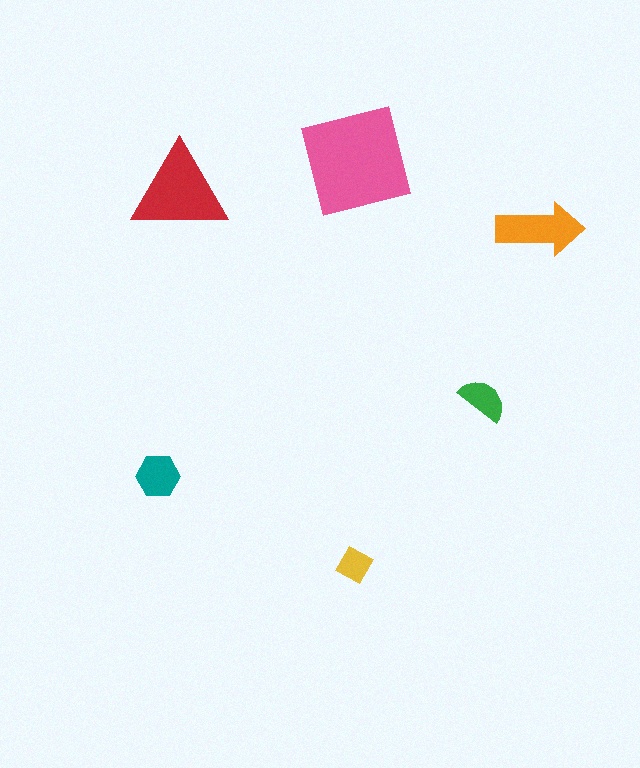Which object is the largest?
The pink square.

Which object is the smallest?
The yellow diamond.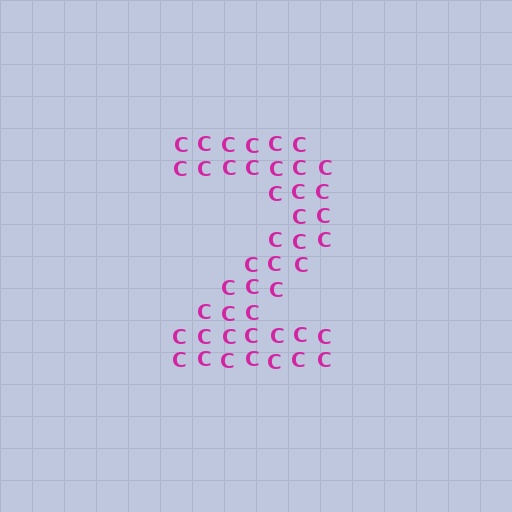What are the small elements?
The small elements are letter C's.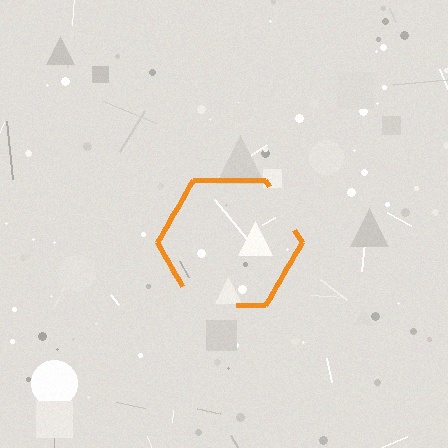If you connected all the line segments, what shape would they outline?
They would outline a hexagon.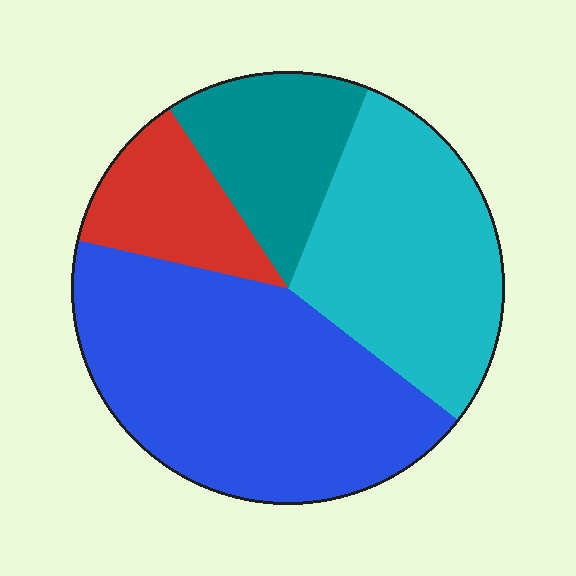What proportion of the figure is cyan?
Cyan covers around 30% of the figure.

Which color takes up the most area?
Blue, at roughly 45%.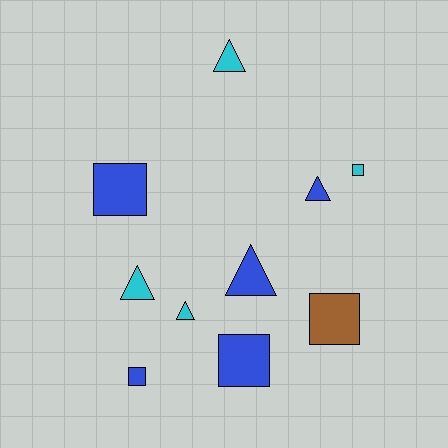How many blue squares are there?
There are 3 blue squares.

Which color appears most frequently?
Blue, with 5 objects.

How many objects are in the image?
There are 10 objects.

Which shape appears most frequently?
Square, with 5 objects.